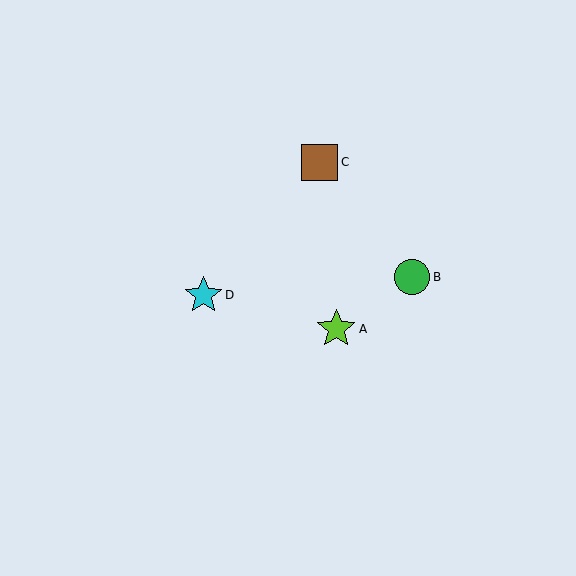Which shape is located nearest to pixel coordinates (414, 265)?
The green circle (labeled B) at (412, 277) is nearest to that location.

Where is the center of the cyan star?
The center of the cyan star is at (203, 295).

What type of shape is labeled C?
Shape C is a brown square.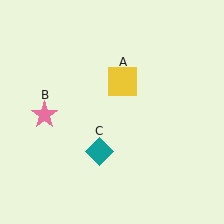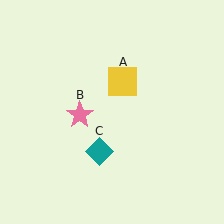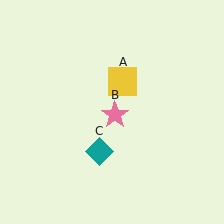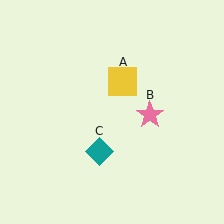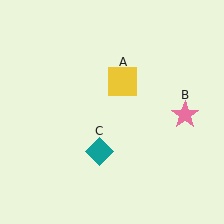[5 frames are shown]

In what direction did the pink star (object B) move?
The pink star (object B) moved right.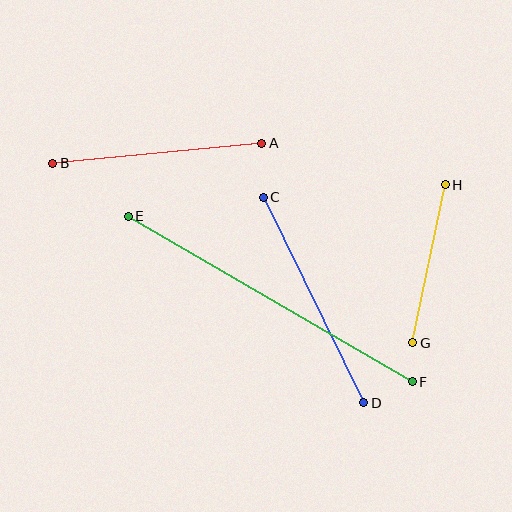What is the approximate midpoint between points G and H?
The midpoint is at approximately (429, 264) pixels.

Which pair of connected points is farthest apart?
Points E and F are farthest apart.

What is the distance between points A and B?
The distance is approximately 210 pixels.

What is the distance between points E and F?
The distance is approximately 328 pixels.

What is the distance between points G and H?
The distance is approximately 161 pixels.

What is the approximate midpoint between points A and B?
The midpoint is at approximately (157, 153) pixels.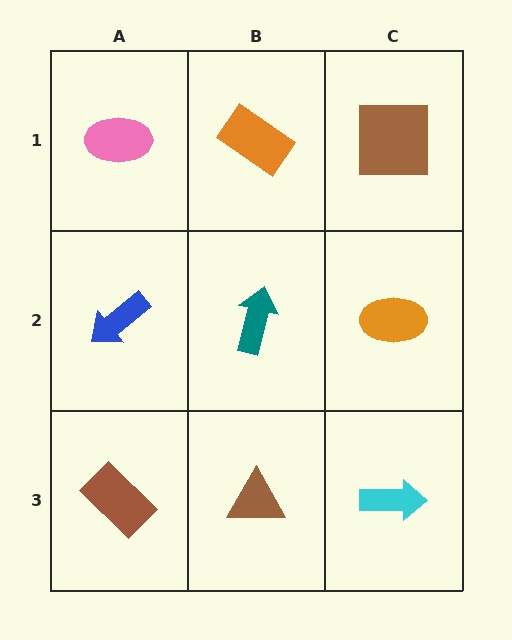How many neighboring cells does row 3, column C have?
2.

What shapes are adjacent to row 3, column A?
A blue arrow (row 2, column A), a brown triangle (row 3, column B).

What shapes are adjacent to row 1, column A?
A blue arrow (row 2, column A), an orange rectangle (row 1, column B).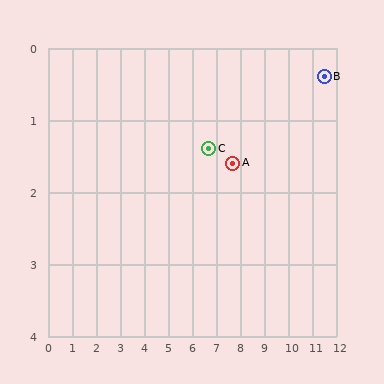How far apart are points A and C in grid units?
Points A and C are about 1.0 grid units apart.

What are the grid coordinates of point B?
Point B is at approximately (11.5, 0.4).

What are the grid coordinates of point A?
Point A is at approximately (7.7, 1.6).